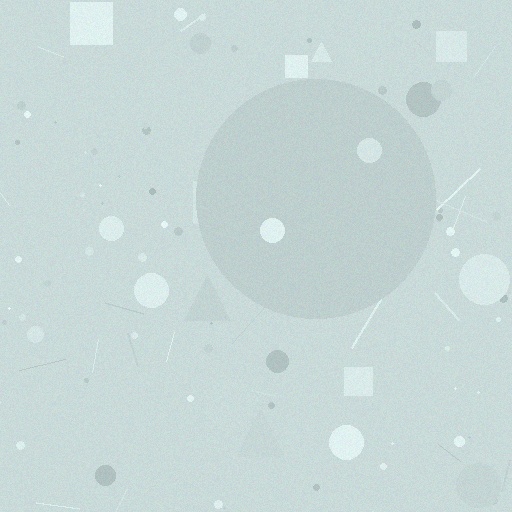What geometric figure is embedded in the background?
A circle is embedded in the background.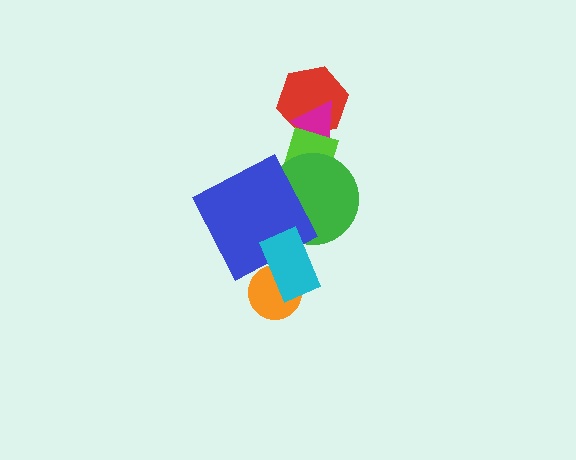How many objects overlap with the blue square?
2 objects overlap with the blue square.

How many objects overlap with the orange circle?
1 object overlaps with the orange circle.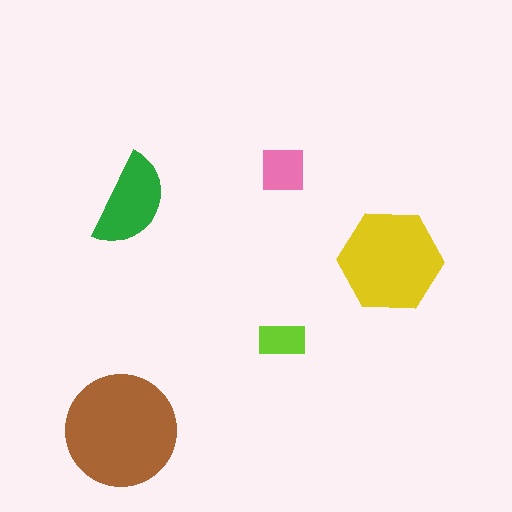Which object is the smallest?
The lime rectangle.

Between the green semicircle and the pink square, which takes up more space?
The green semicircle.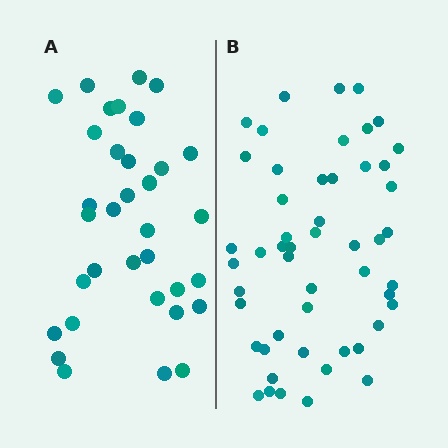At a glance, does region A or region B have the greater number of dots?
Region B (the right region) has more dots.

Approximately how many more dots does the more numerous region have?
Region B has approximately 15 more dots than region A.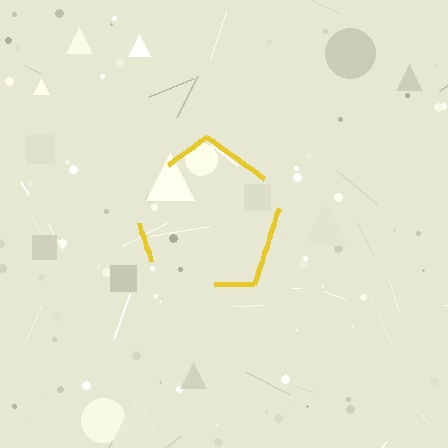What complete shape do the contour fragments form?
The contour fragments form a pentagon.